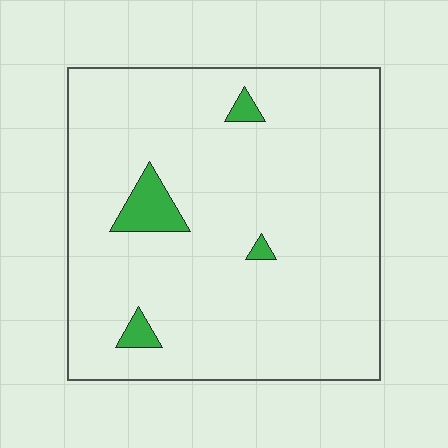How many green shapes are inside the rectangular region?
4.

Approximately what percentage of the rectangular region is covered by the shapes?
Approximately 5%.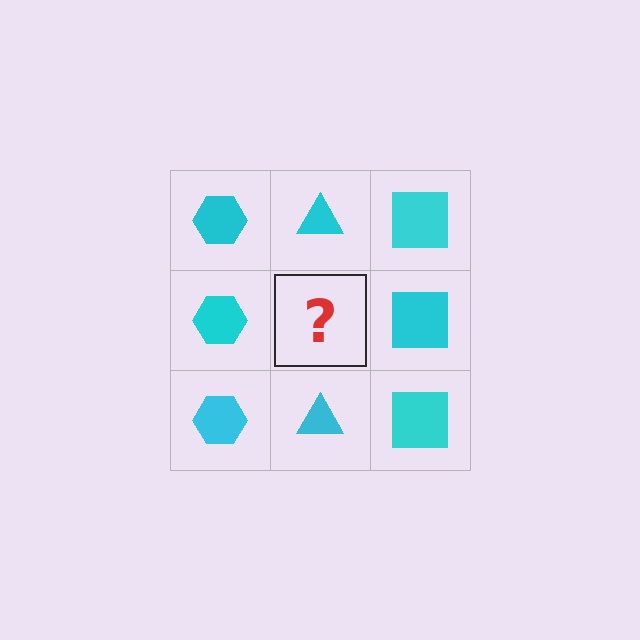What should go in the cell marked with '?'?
The missing cell should contain a cyan triangle.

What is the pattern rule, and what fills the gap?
The rule is that each column has a consistent shape. The gap should be filled with a cyan triangle.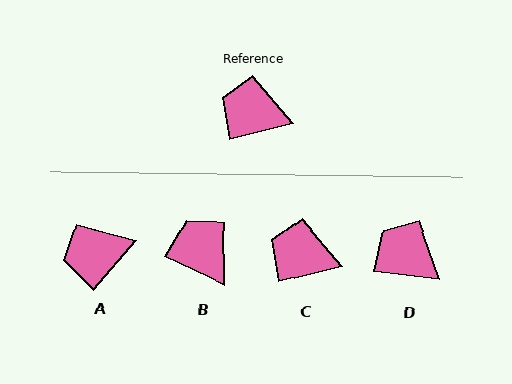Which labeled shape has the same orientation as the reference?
C.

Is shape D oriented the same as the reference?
No, it is off by about 21 degrees.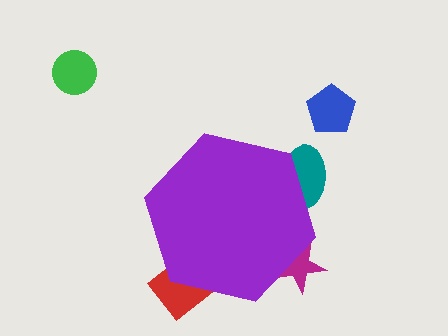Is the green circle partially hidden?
No, the green circle is fully visible.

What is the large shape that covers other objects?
A purple hexagon.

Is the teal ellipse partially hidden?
Yes, the teal ellipse is partially hidden behind the purple hexagon.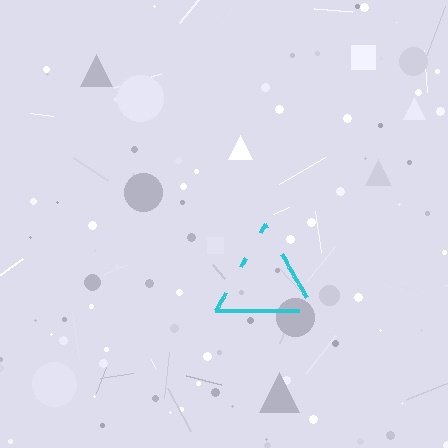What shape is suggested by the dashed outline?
The dashed outline suggests a triangle.